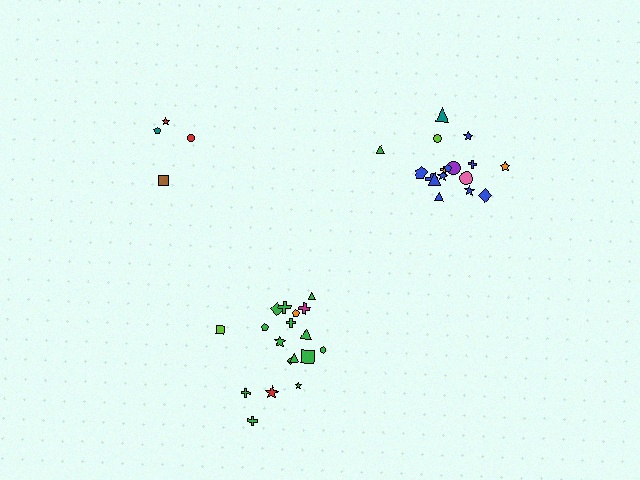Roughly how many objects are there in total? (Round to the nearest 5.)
Roughly 40 objects in total.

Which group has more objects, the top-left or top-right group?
The top-right group.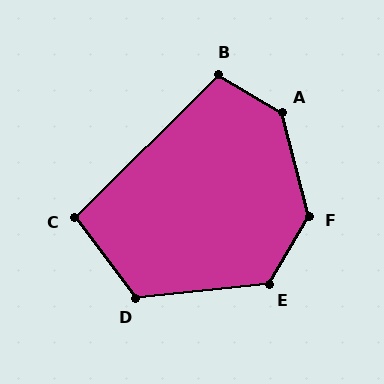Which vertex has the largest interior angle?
A, at approximately 136 degrees.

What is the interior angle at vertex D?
Approximately 121 degrees (obtuse).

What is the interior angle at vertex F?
Approximately 134 degrees (obtuse).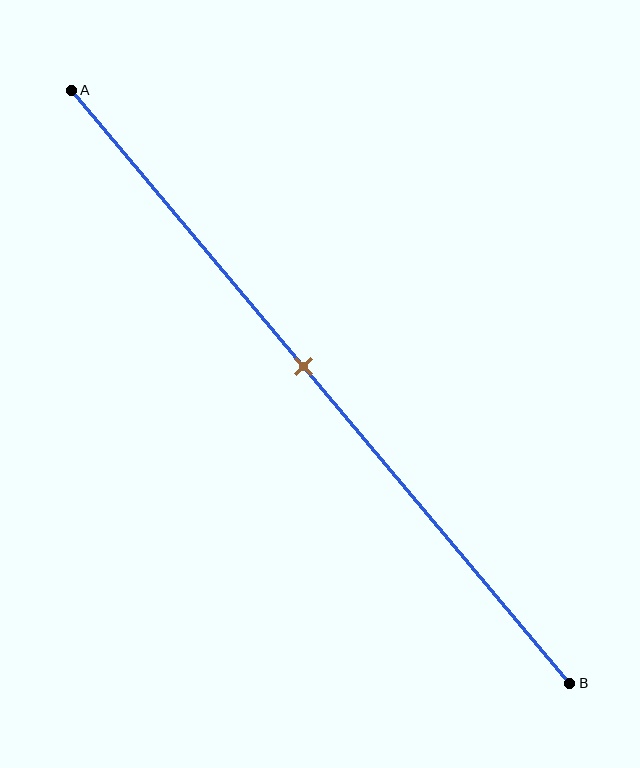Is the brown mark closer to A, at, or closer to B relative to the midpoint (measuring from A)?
The brown mark is closer to point A than the midpoint of segment AB.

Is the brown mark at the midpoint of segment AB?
No, the mark is at about 45% from A, not at the 50% midpoint.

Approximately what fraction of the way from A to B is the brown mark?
The brown mark is approximately 45% of the way from A to B.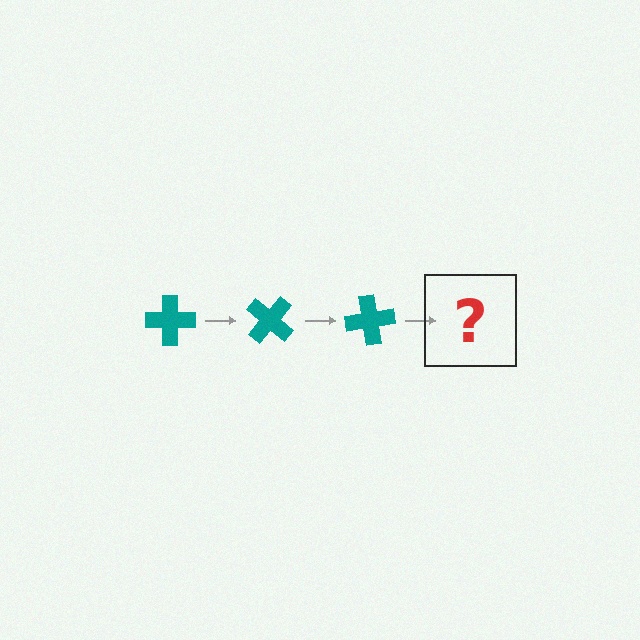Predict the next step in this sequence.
The next step is a teal cross rotated 120 degrees.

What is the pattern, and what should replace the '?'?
The pattern is that the cross rotates 40 degrees each step. The '?' should be a teal cross rotated 120 degrees.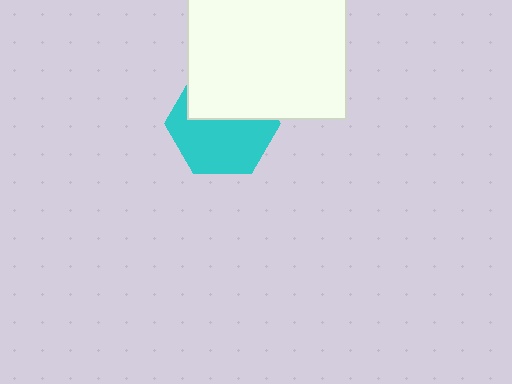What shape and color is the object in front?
The object in front is a white rectangle.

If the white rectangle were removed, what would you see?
You would see the complete cyan hexagon.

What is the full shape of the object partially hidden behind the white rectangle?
The partially hidden object is a cyan hexagon.